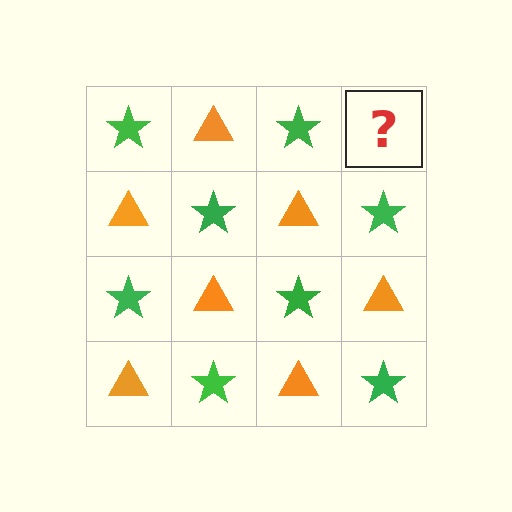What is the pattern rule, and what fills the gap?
The rule is that it alternates green star and orange triangle in a checkerboard pattern. The gap should be filled with an orange triangle.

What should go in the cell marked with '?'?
The missing cell should contain an orange triangle.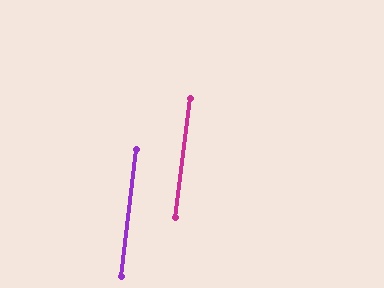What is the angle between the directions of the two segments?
Approximately 0 degrees.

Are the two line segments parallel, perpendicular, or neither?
Parallel — their directions differ by only 0.2°.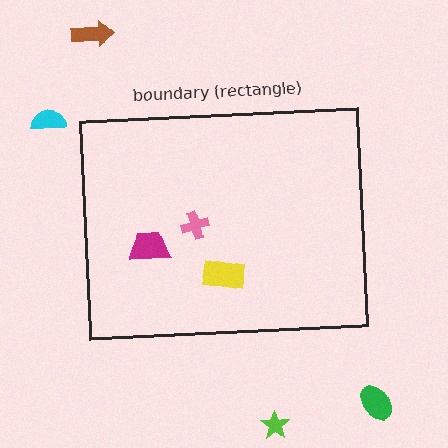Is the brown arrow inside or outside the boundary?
Outside.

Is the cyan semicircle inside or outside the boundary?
Outside.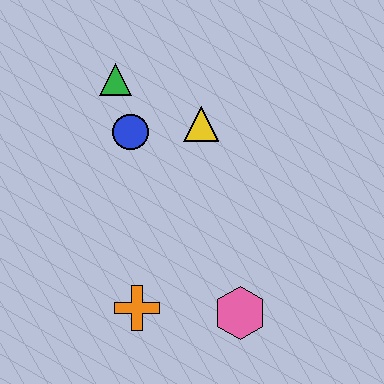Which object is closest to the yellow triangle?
The blue circle is closest to the yellow triangle.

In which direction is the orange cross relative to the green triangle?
The orange cross is below the green triangle.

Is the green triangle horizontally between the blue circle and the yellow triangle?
No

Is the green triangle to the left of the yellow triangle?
Yes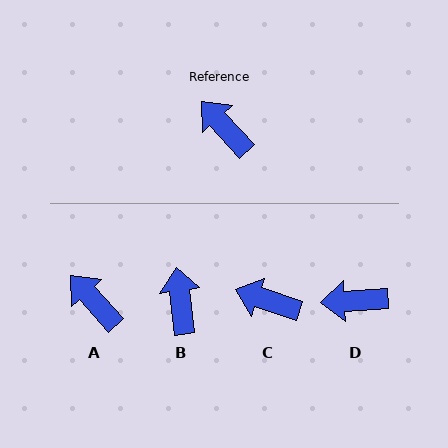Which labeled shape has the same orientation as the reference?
A.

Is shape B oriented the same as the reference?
No, it is off by about 35 degrees.